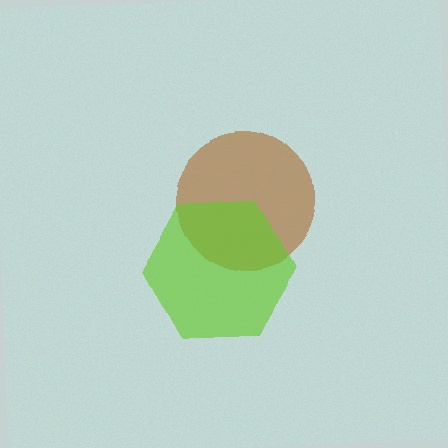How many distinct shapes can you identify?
There are 2 distinct shapes: a brown circle, a lime hexagon.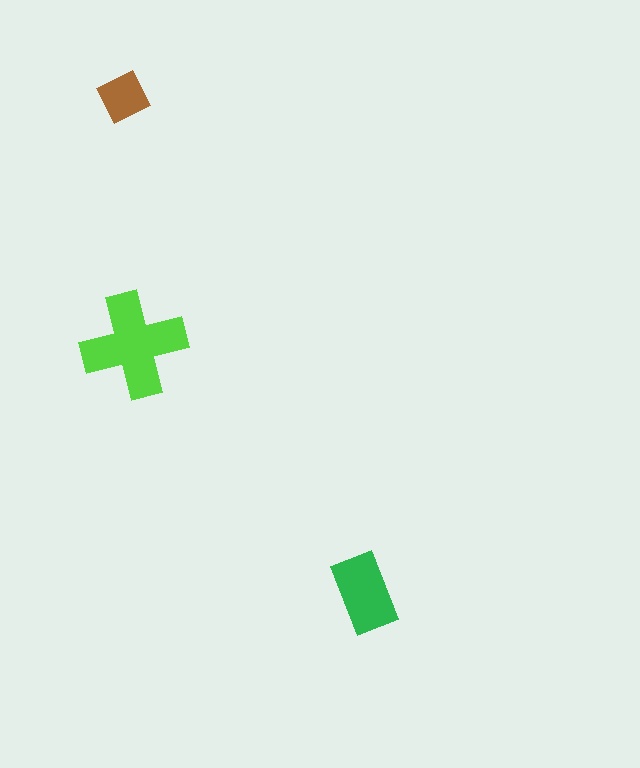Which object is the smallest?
The brown diamond.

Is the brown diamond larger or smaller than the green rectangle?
Smaller.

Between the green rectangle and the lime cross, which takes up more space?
The lime cross.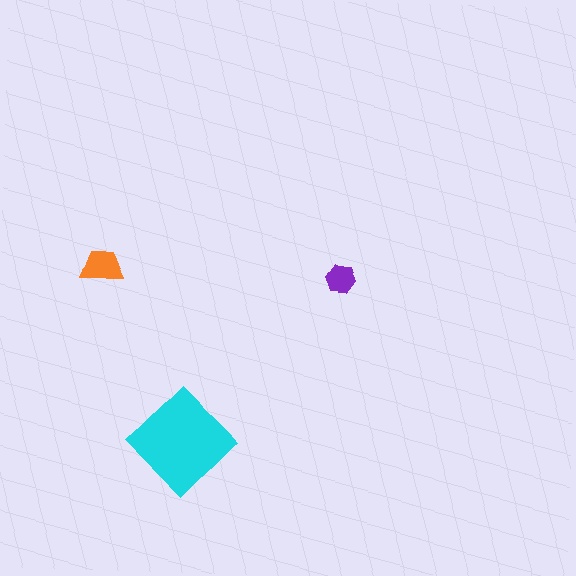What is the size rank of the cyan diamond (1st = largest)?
1st.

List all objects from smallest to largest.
The purple hexagon, the orange trapezoid, the cyan diamond.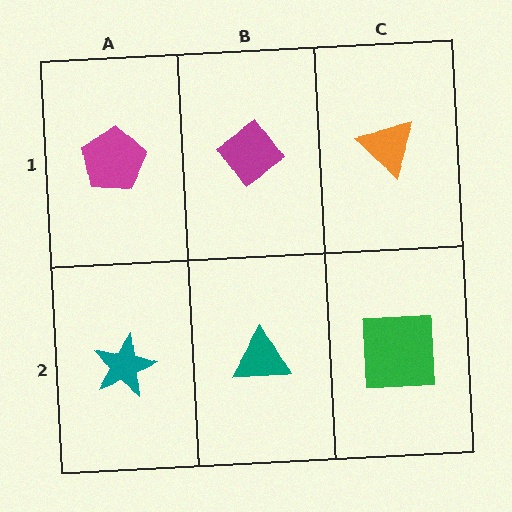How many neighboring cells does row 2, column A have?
2.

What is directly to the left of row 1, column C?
A magenta diamond.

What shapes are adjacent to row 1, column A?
A teal star (row 2, column A), a magenta diamond (row 1, column B).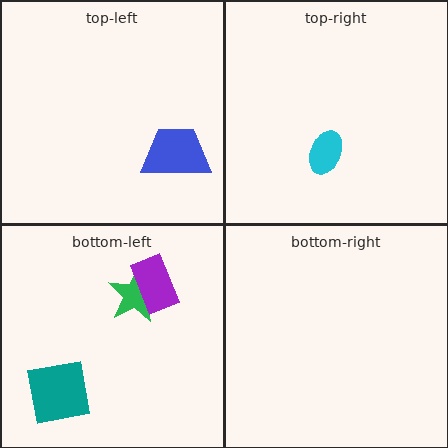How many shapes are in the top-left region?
1.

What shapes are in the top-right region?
The cyan ellipse.